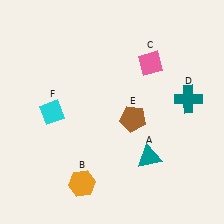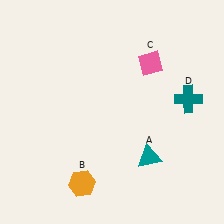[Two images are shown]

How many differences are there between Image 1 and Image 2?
There are 2 differences between the two images.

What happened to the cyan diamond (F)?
The cyan diamond (F) was removed in Image 2. It was in the bottom-left area of Image 1.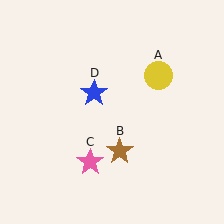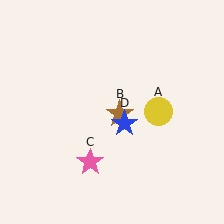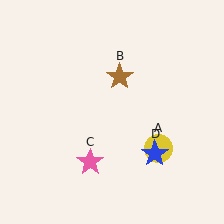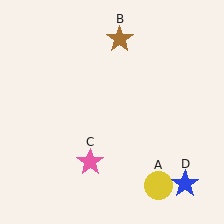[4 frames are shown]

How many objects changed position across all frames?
3 objects changed position: yellow circle (object A), brown star (object B), blue star (object D).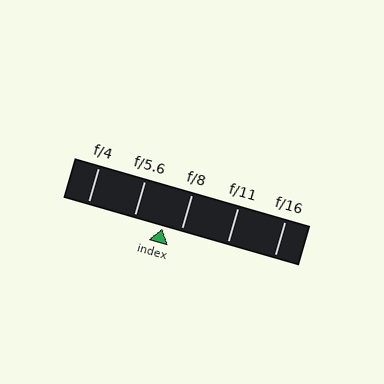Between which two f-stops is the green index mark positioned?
The index mark is between f/5.6 and f/8.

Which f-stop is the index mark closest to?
The index mark is closest to f/8.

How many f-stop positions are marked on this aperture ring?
There are 5 f-stop positions marked.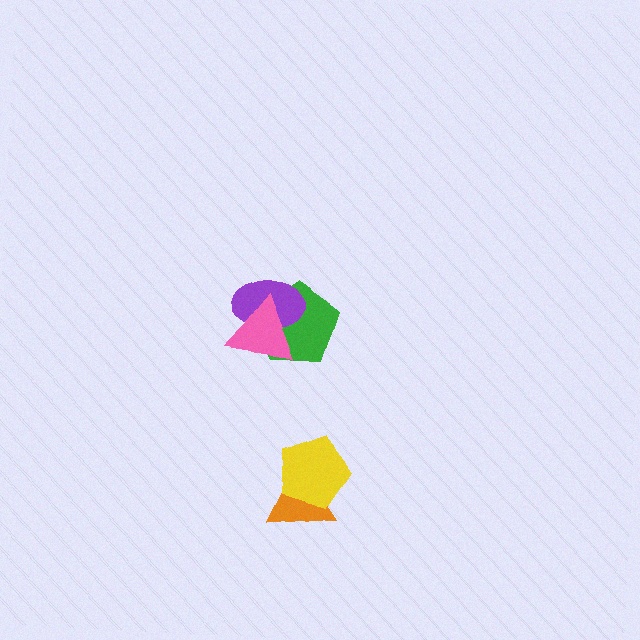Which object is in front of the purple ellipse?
The pink triangle is in front of the purple ellipse.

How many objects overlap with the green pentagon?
2 objects overlap with the green pentagon.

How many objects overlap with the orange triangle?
1 object overlaps with the orange triangle.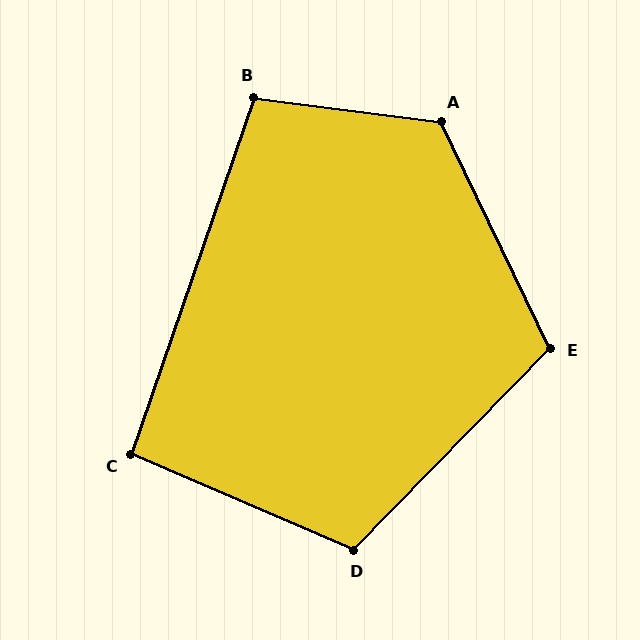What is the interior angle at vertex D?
Approximately 111 degrees (obtuse).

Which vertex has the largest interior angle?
A, at approximately 123 degrees.